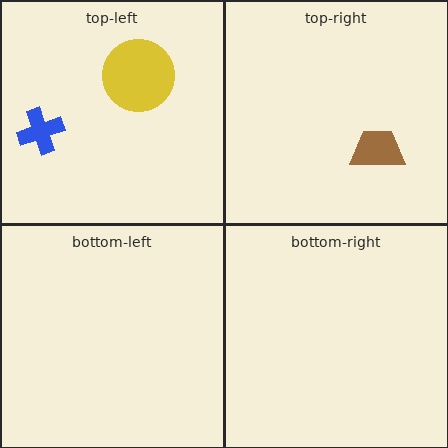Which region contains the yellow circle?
The top-left region.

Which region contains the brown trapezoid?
The top-right region.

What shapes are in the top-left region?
The yellow circle, the blue cross.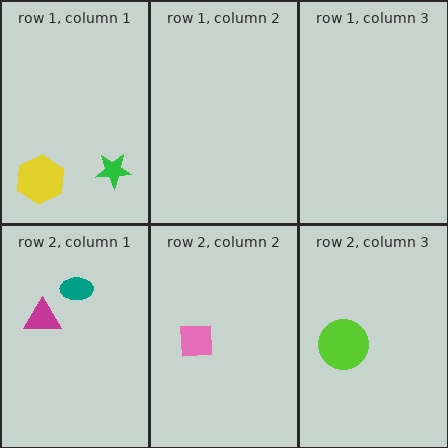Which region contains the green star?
The row 1, column 1 region.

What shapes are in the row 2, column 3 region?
The lime circle.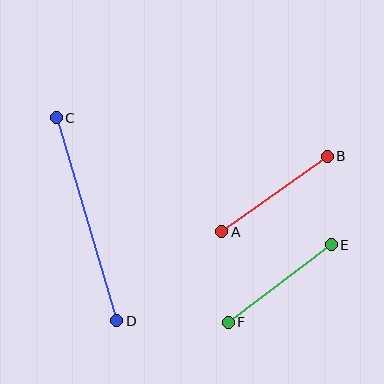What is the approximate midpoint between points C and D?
The midpoint is at approximately (87, 219) pixels.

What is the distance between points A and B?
The distance is approximately 129 pixels.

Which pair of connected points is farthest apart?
Points C and D are farthest apart.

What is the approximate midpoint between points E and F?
The midpoint is at approximately (280, 284) pixels.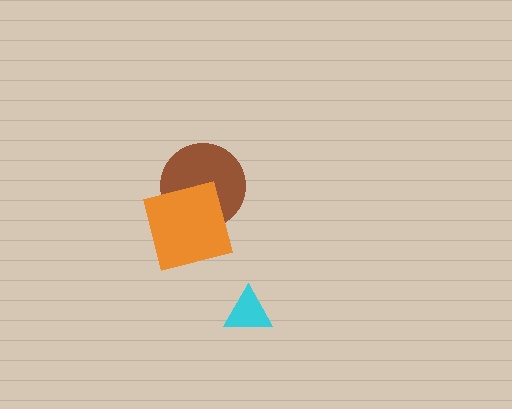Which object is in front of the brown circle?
The orange square is in front of the brown circle.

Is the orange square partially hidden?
No, no other shape covers it.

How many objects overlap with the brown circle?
1 object overlaps with the brown circle.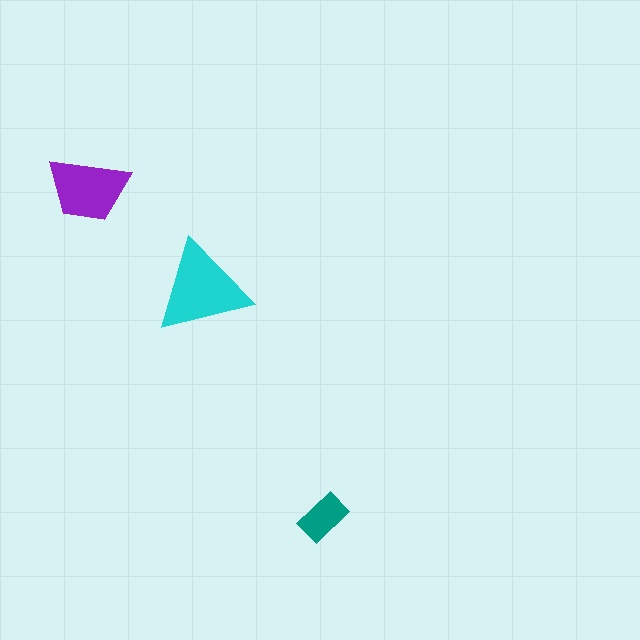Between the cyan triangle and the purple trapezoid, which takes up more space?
The cyan triangle.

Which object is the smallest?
The teal rectangle.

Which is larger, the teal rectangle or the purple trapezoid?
The purple trapezoid.